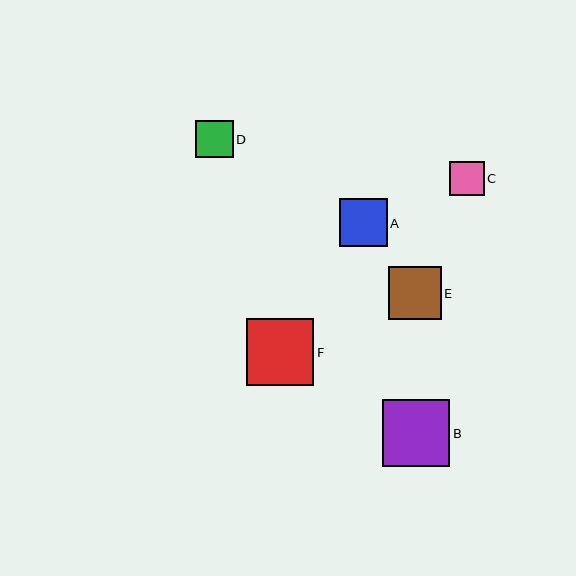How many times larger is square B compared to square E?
Square B is approximately 1.3 times the size of square E.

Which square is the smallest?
Square C is the smallest with a size of approximately 34 pixels.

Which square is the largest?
Square F is the largest with a size of approximately 67 pixels.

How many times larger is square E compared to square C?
Square E is approximately 1.5 times the size of square C.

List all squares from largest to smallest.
From largest to smallest: F, B, E, A, D, C.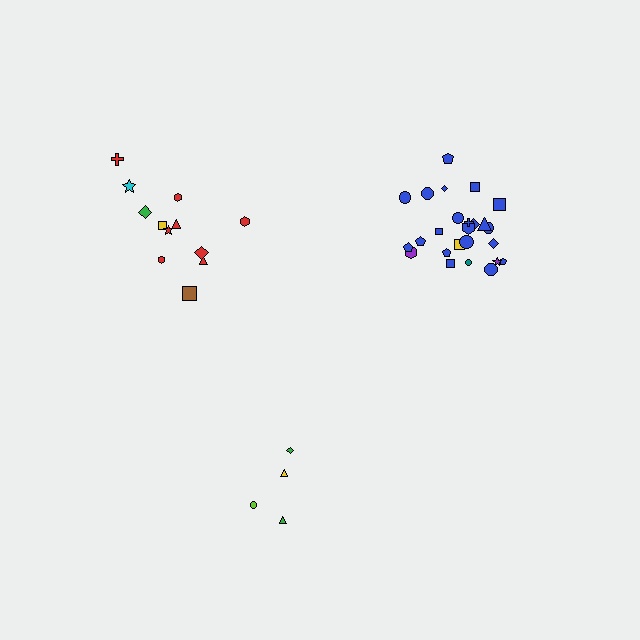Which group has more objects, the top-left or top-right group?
The top-right group.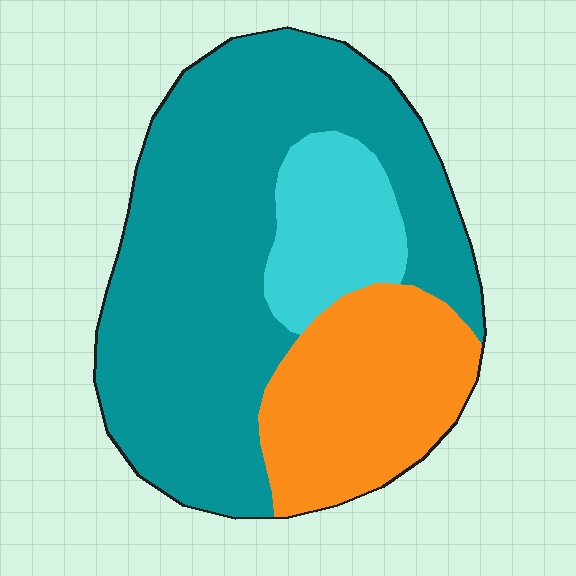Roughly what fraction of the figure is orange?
Orange covers 25% of the figure.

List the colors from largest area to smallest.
From largest to smallest: teal, orange, cyan.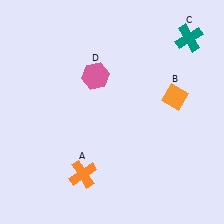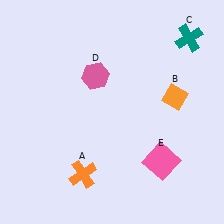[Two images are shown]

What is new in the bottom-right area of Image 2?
A pink square (E) was added in the bottom-right area of Image 2.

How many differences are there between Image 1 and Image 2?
There is 1 difference between the two images.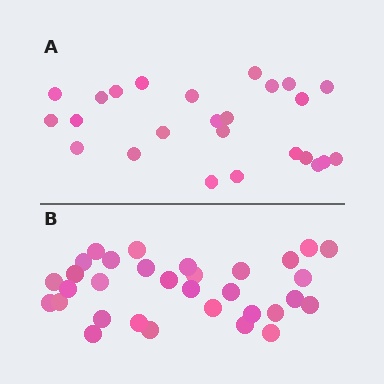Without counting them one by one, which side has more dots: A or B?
Region B (the bottom region) has more dots.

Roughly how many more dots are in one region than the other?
Region B has roughly 8 or so more dots than region A.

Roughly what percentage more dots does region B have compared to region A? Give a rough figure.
About 30% more.